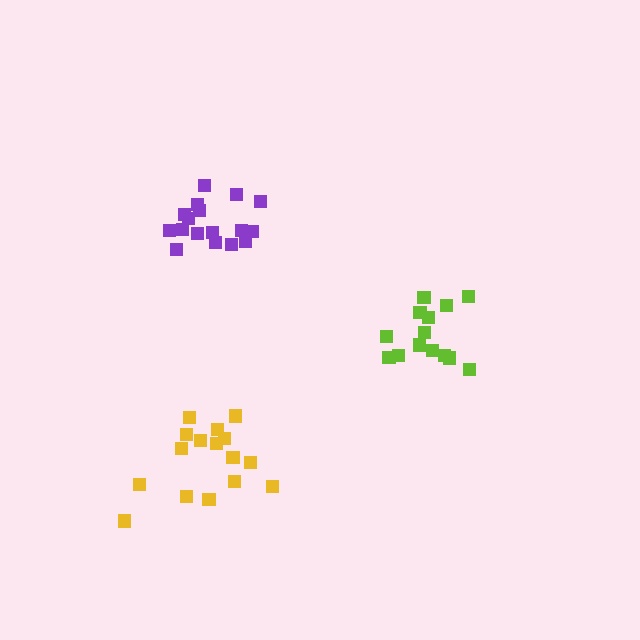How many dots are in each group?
Group 1: 17 dots, Group 2: 16 dots, Group 3: 14 dots (47 total).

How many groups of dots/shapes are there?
There are 3 groups.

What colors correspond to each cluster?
The clusters are colored: purple, yellow, lime.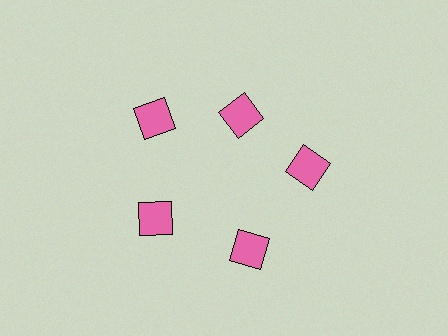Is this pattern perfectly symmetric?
No. The 5 pink squares are arranged in a ring, but one element near the 1 o'clock position is pulled inward toward the center, breaking the 5-fold rotational symmetry.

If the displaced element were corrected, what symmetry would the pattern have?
It would have 5-fold rotational symmetry — the pattern would map onto itself every 72 degrees.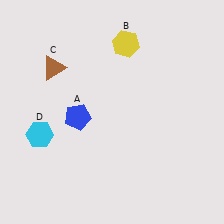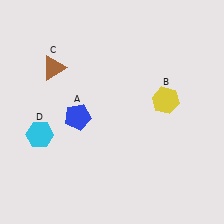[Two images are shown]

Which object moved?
The yellow hexagon (B) moved down.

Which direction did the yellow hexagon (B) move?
The yellow hexagon (B) moved down.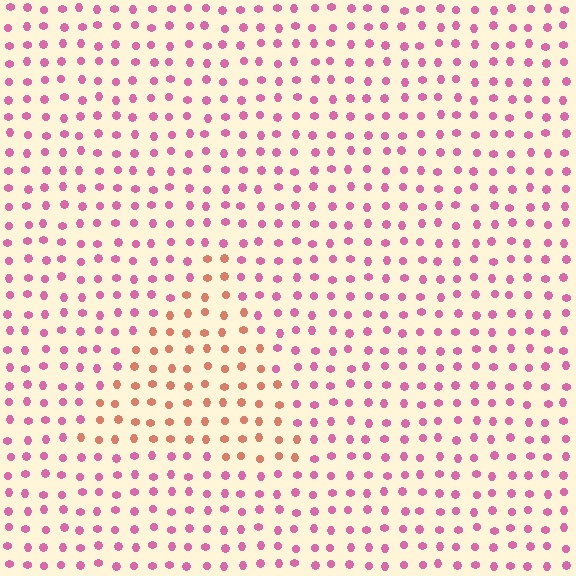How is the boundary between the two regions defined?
The boundary is defined purely by a slight shift in hue (about 47 degrees). Spacing, size, and orientation are identical on both sides.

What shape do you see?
I see a triangle.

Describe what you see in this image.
The image is filled with small pink elements in a uniform arrangement. A triangle-shaped region is visible where the elements are tinted to a slightly different hue, forming a subtle color boundary.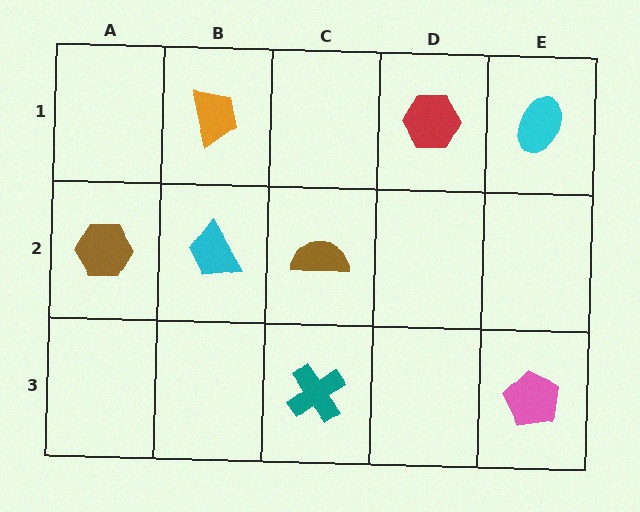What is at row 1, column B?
An orange trapezoid.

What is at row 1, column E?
A cyan ellipse.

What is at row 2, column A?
A brown hexagon.